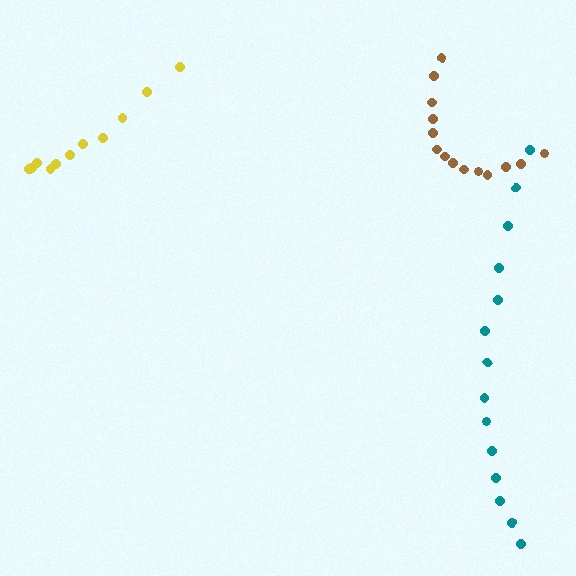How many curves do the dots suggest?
There are 3 distinct paths.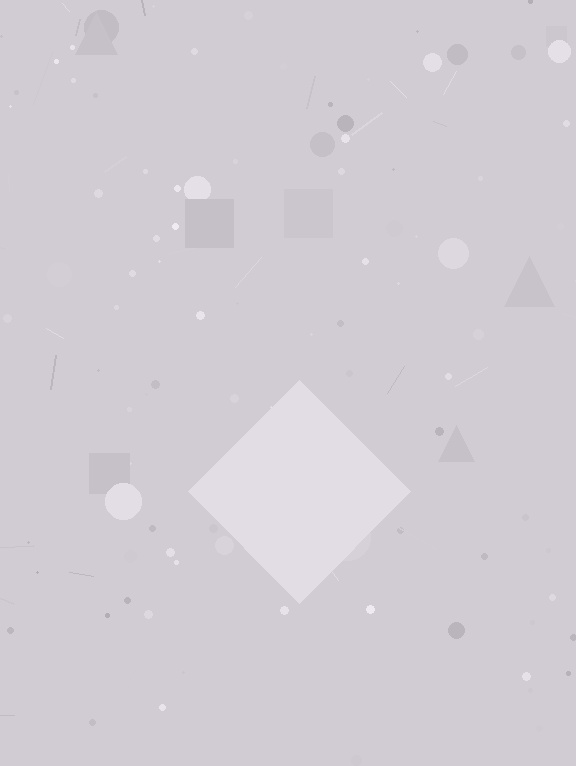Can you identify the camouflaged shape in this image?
The camouflaged shape is a diamond.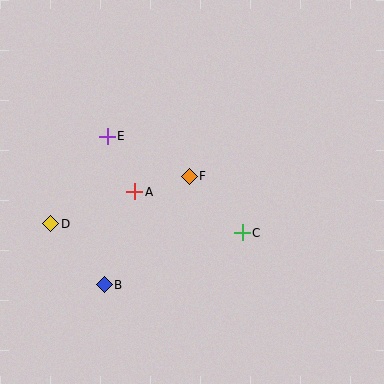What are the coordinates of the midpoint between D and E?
The midpoint between D and E is at (79, 180).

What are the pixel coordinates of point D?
Point D is at (51, 224).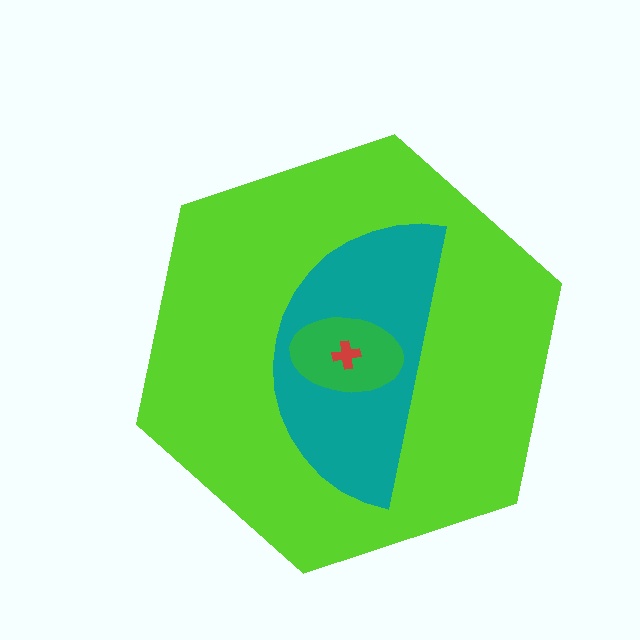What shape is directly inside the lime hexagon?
The teal semicircle.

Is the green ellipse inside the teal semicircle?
Yes.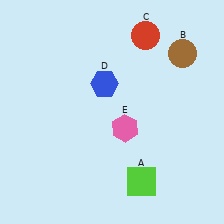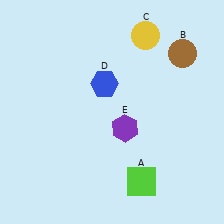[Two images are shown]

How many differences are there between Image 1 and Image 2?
There are 2 differences between the two images.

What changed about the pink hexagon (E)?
In Image 1, E is pink. In Image 2, it changed to purple.